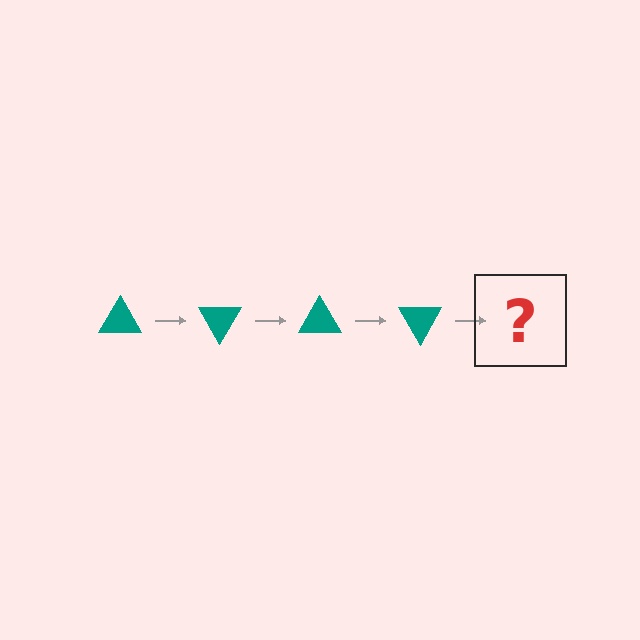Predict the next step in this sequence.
The next step is a teal triangle rotated 240 degrees.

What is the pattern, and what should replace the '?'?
The pattern is that the triangle rotates 60 degrees each step. The '?' should be a teal triangle rotated 240 degrees.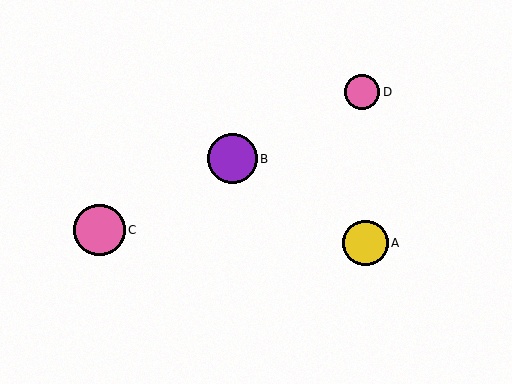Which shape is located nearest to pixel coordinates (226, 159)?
The purple circle (labeled B) at (232, 159) is nearest to that location.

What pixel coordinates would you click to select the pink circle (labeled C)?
Click at (99, 230) to select the pink circle C.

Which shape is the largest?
The pink circle (labeled C) is the largest.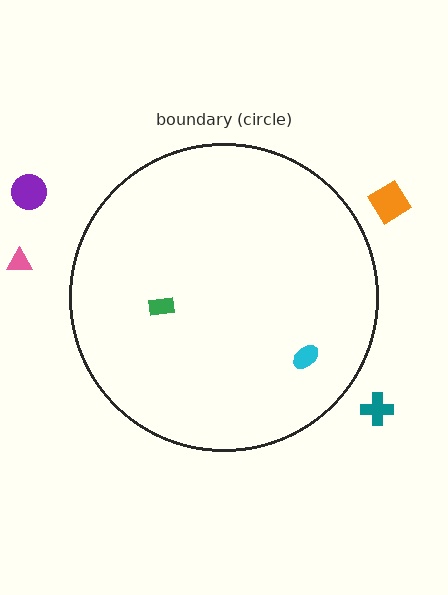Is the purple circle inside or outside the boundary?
Outside.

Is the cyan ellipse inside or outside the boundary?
Inside.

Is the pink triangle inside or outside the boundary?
Outside.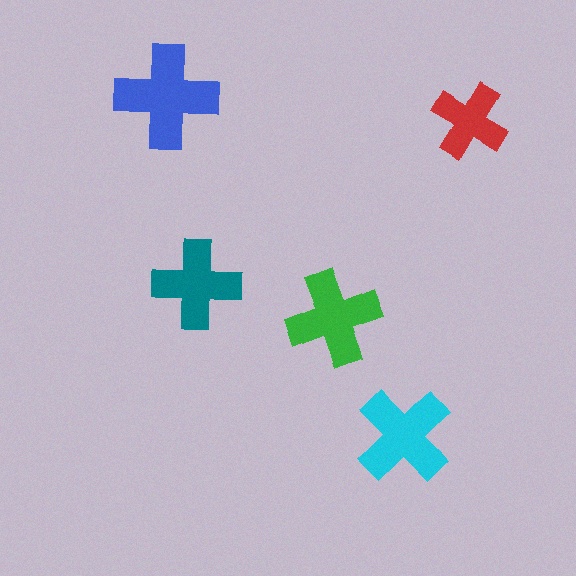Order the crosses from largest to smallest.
the blue one, the cyan one, the green one, the teal one, the red one.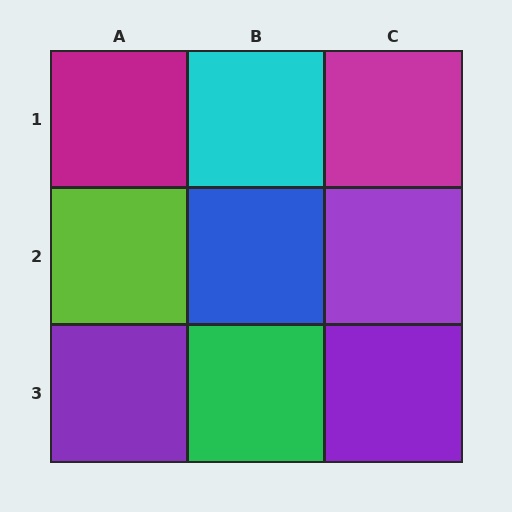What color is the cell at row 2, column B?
Blue.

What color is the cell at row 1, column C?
Magenta.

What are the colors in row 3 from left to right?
Purple, green, purple.